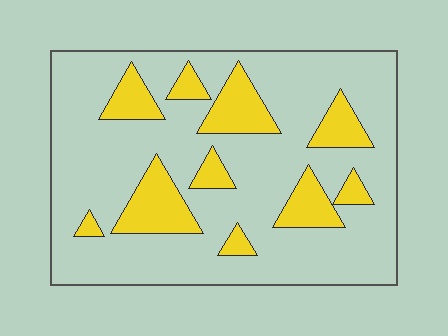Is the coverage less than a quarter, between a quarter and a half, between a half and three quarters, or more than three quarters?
Less than a quarter.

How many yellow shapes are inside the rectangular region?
10.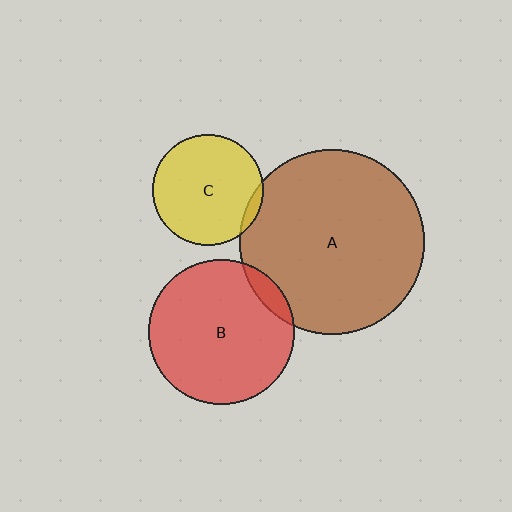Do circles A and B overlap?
Yes.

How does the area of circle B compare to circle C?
Approximately 1.7 times.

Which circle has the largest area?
Circle A (brown).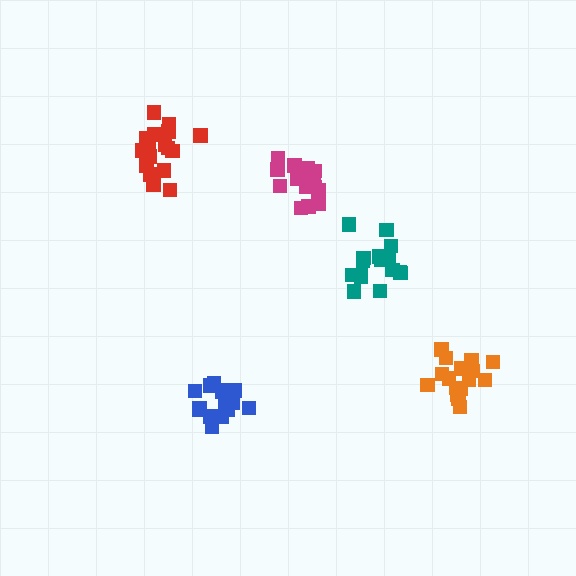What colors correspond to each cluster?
The clusters are colored: orange, red, teal, blue, magenta.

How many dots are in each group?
Group 1: 16 dots, Group 2: 17 dots, Group 3: 16 dots, Group 4: 16 dots, Group 5: 15 dots (80 total).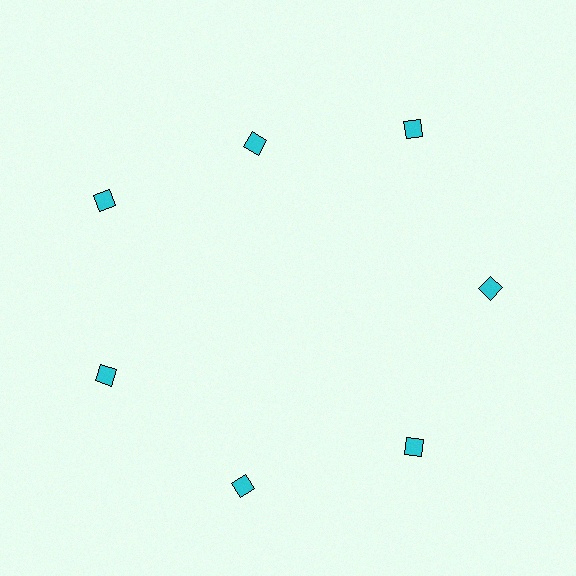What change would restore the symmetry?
The symmetry would be restored by moving it outward, back onto the ring so that all 7 diamonds sit at equal angles and equal distance from the center.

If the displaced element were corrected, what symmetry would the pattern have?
It would have 7-fold rotational symmetry — the pattern would map onto itself every 51 degrees.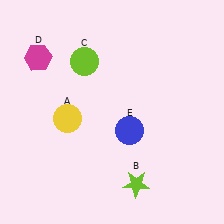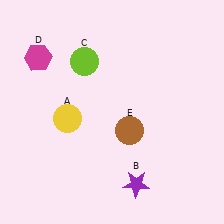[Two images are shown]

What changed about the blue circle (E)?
In Image 1, E is blue. In Image 2, it changed to brown.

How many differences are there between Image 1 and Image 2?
There are 2 differences between the two images.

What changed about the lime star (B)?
In Image 1, B is lime. In Image 2, it changed to purple.